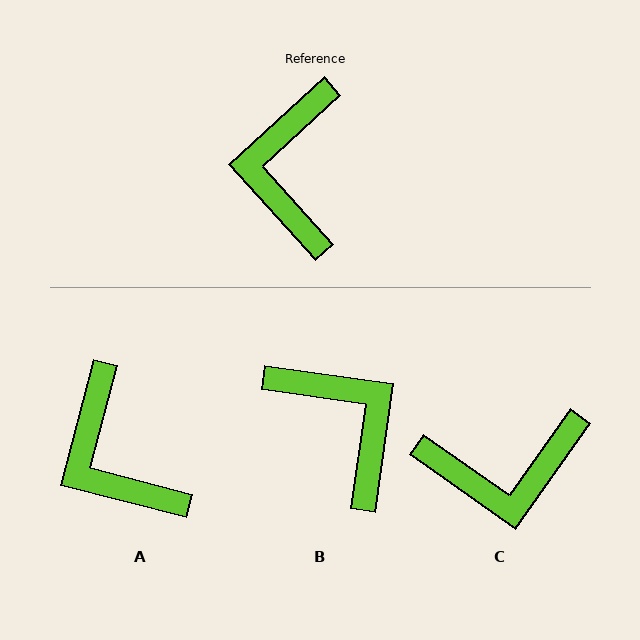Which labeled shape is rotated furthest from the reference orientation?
B, about 140 degrees away.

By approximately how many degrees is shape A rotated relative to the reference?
Approximately 33 degrees counter-clockwise.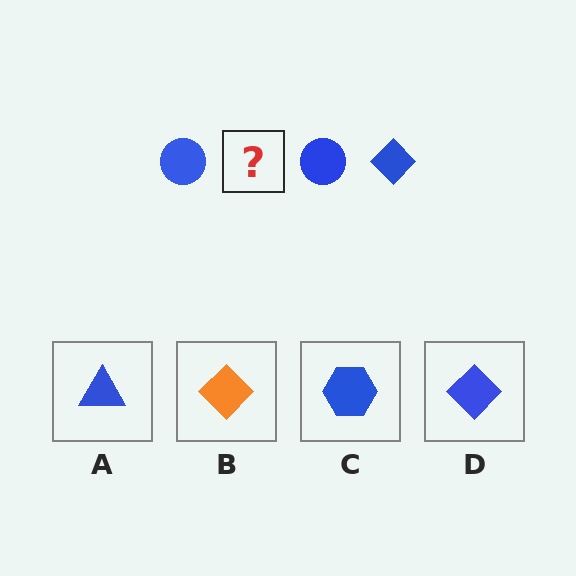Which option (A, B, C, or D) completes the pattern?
D.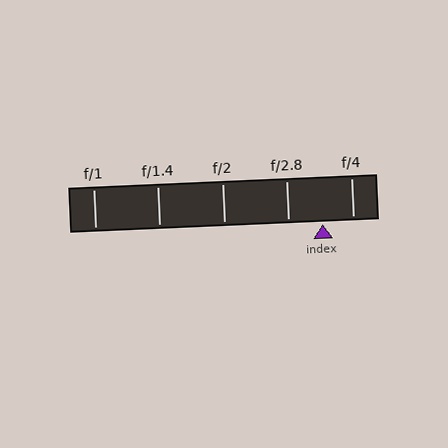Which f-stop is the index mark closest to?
The index mark is closest to f/4.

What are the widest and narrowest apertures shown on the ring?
The widest aperture shown is f/1 and the narrowest is f/4.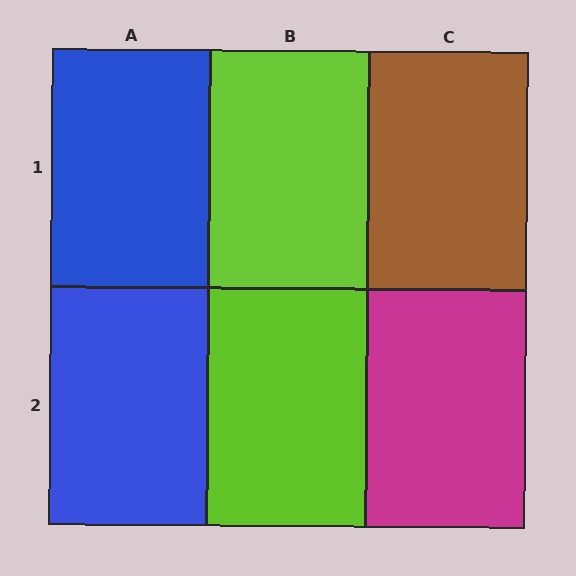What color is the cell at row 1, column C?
Brown.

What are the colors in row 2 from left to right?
Blue, lime, magenta.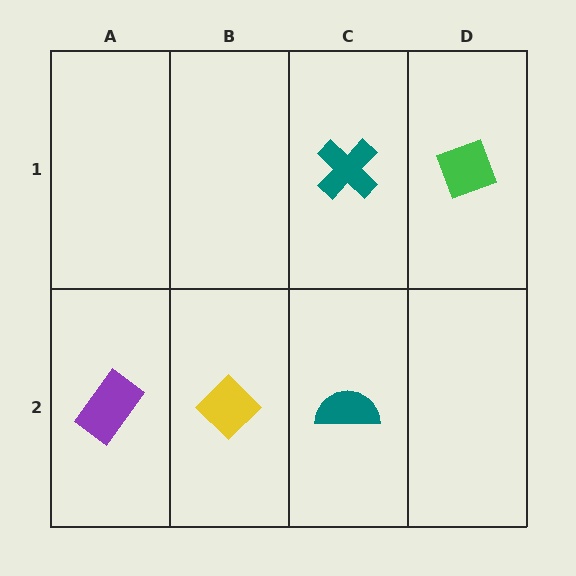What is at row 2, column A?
A purple rectangle.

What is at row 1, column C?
A teal cross.